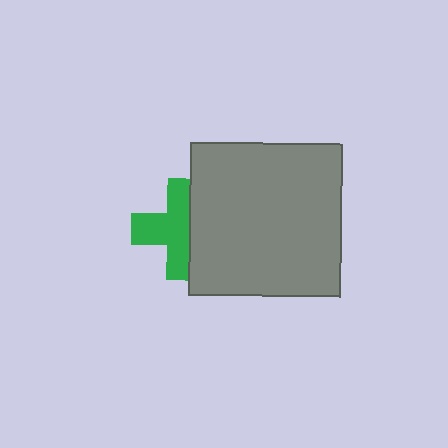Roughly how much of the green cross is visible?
About half of it is visible (roughly 63%).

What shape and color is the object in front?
The object in front is a gray square.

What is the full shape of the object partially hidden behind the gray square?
The partially hidden object is a green cross.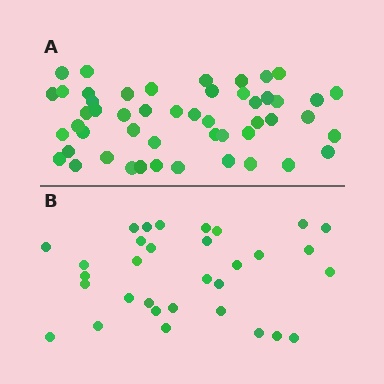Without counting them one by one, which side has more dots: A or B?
Region A (the top region) has more dots.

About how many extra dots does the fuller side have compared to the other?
Region A has approximately 20 more dots than region B.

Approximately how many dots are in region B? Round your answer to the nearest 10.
About 30 dots. (The exact count is 32, which rounds to 30.)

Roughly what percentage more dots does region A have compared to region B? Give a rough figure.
About 55% more.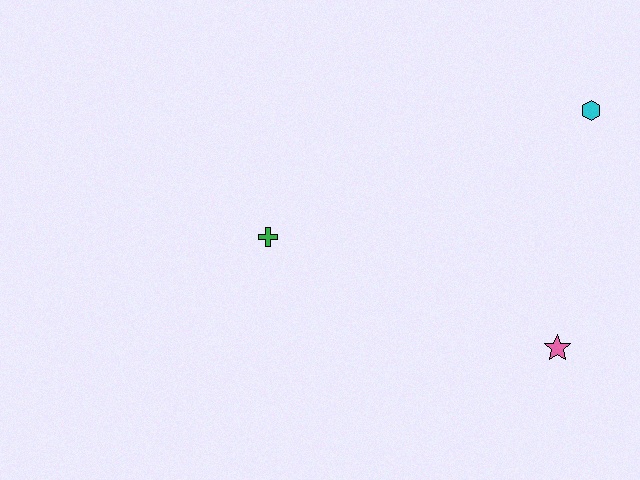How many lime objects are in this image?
There are no lime objects.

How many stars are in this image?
There is 1 star.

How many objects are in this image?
There are 3 objects.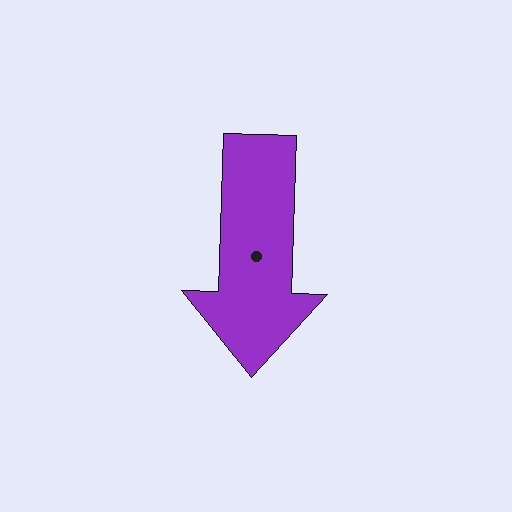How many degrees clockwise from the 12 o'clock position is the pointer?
Approximately 182 degrees.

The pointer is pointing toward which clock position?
Roughly 6 o'clock.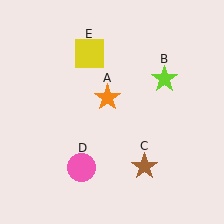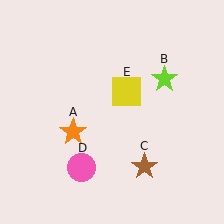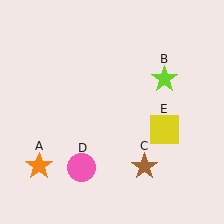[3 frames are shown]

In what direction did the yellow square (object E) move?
The yellow square (object E) moved down and to the right.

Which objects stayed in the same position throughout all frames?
Lime star (object B) and brown star (object C) and pink circle (object D) remained stationary.